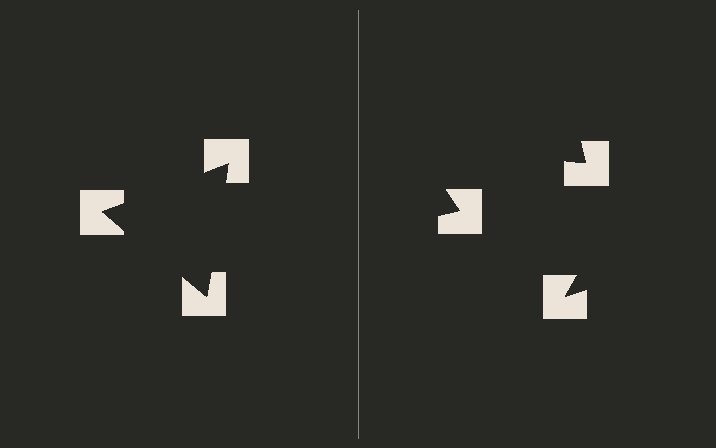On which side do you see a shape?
An illusory triangle appears on the left side. On the right side the wedge cuts are rotated, so no coherent shape forms.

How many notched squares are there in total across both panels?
6 — 3 on each side.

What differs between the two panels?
The notched squares are positioned identically on both sides; only the wedge orientations differ. On the left they align to a triangle; on the right they are misaligned.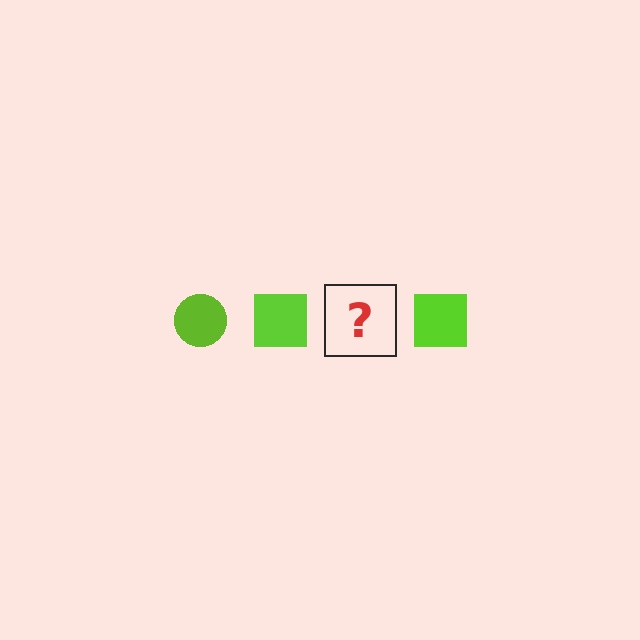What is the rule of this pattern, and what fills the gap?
The rule is that the pattern cycles through circle, square shapes in lime. The gap should be filled with a lime circle.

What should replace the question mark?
The question mark should be replaced with a lime circle.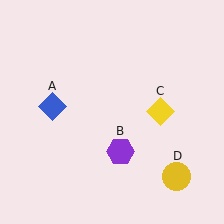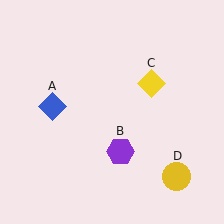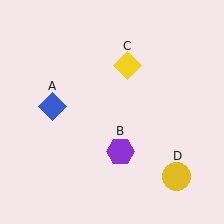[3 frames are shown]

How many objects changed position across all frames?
1 object changed position: yellow diamond (object C).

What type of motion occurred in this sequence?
The yellow diamond (object C) rotated counterclockwise around the center of the scene.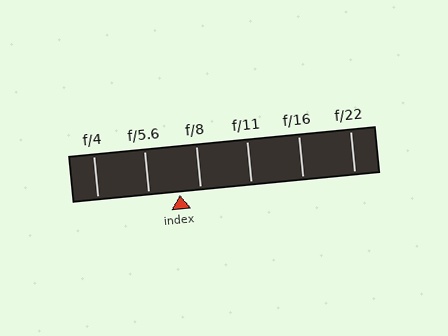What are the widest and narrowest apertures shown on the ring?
The widest aperture shown is f/4 and the narrowest is f/22.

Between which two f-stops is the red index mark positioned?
The index mark is between f/5.6 and f/8.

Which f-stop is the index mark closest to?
The index mark is closest to f/8.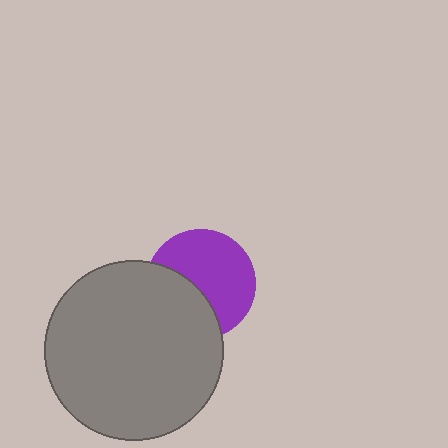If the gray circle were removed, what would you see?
You would see the complete purple circle.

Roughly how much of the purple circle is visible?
About half of it is visible (roughly 61%).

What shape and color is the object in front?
The object in front is a gray circle.